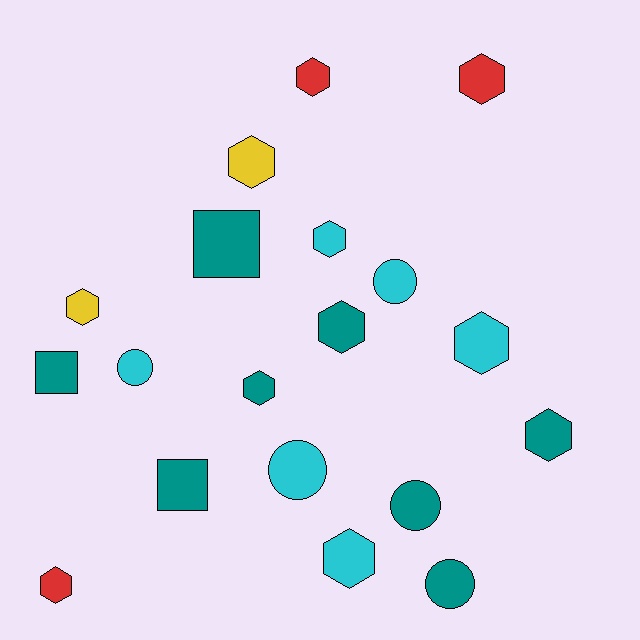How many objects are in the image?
There are 19 objects.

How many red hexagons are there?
There are 3 red hexagons.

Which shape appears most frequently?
Hexagon, with 11 objects.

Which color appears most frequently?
Teal, with 8 objects.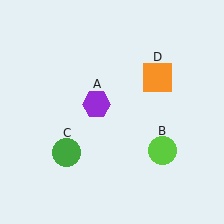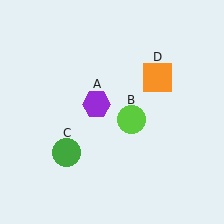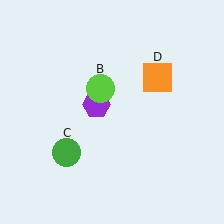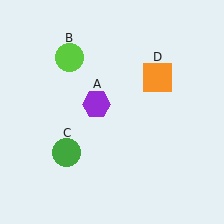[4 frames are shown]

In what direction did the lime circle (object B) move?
The lime circle (object B) moved up and to the left.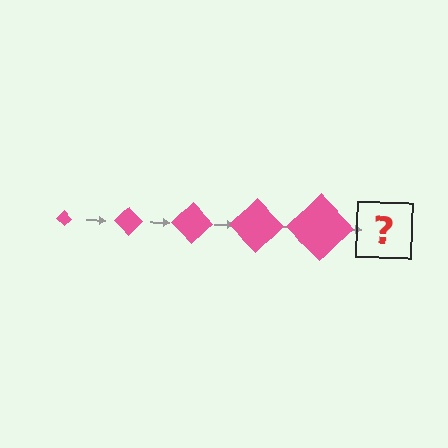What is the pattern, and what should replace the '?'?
The pattern is that the diamond gets progressively larger each step. The '?' should be a pink diamond, larger than the previous one.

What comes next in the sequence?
The next element should be a pink diamond, larger than the previous one.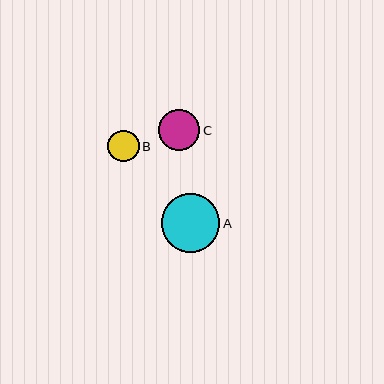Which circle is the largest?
Circle A is the largest with a size of approximately 58 pixels.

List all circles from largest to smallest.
From largest to smallest: A, C, B.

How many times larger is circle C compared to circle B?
Circle C is approximately 1.3 times the size of circle B.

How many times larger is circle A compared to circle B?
Circle A is approximately 1.8 times the size of circle B.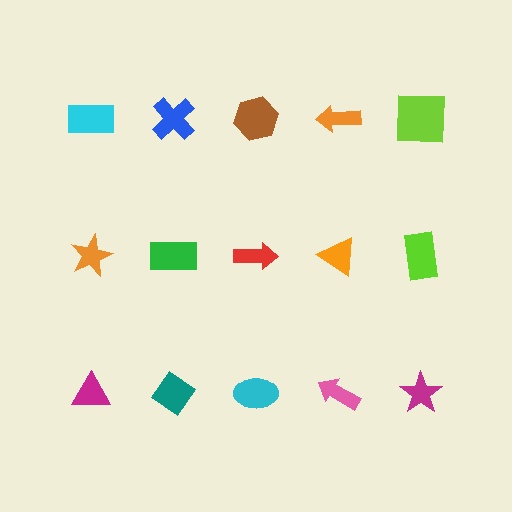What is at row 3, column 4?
A pink arrow.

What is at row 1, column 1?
A cyan rectangle.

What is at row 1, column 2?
A blue cross.